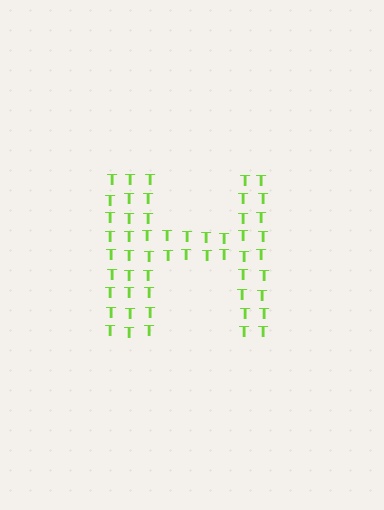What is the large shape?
The large shape is the letter H.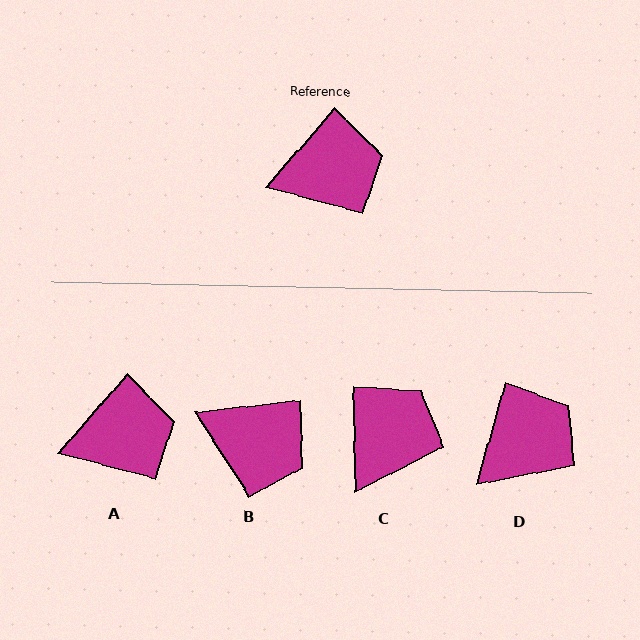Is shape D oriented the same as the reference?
No, it is off by about 25 degrees.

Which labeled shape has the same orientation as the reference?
A.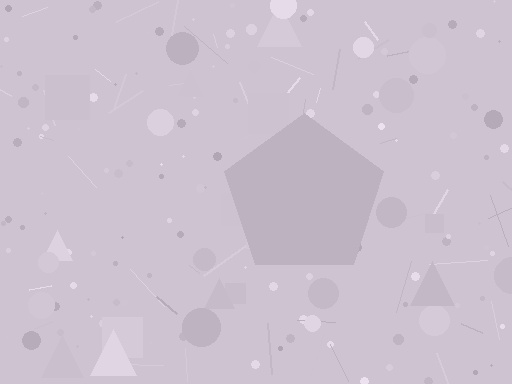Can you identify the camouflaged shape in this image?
The camouflaged shape is a pentagon.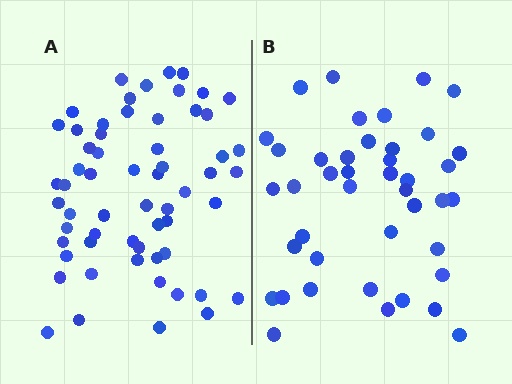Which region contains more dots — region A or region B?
Region A (the left region) has more dots.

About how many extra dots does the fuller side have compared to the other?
Region A has approximately 20 more dots than region B.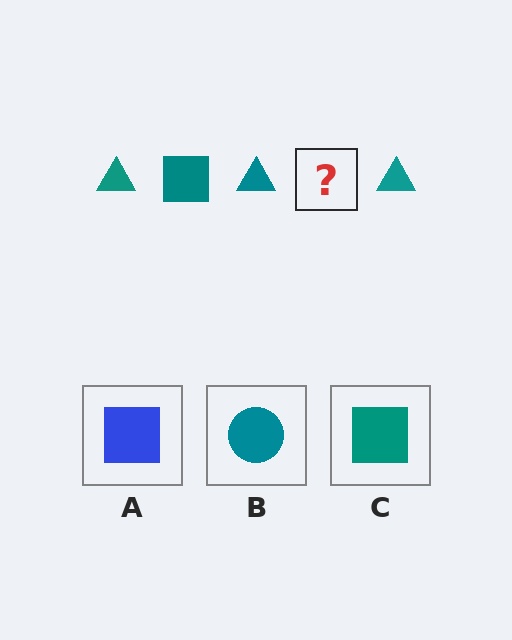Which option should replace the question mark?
Option C.